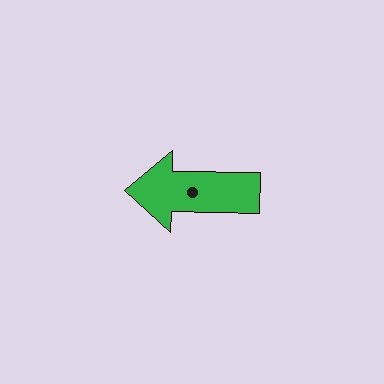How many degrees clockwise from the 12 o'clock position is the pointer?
Approximately 271 degrees.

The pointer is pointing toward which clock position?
Roughly 9 o'clock.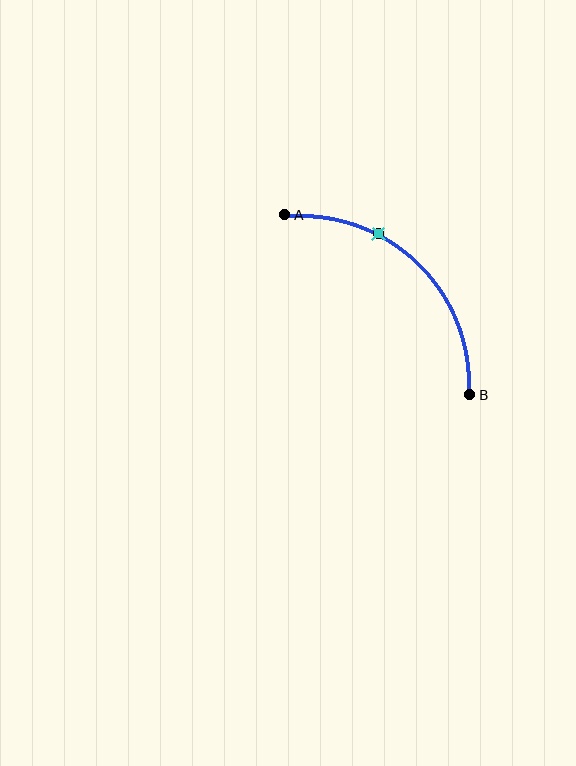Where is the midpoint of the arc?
The arc midpoint is the point on the curve farthest from the straight line joining A and B. It sits above and to the right of that line.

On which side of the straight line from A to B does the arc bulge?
The arc bulges above and to the right of the straight line connecting A and B.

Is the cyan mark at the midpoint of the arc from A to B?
No. The cyan mark lies on the arc but is closer to endpoint A. The arc midpoint would be at the point on the curve equidistant along the arc from both A and B.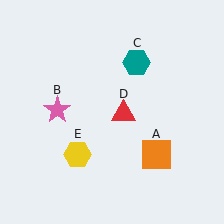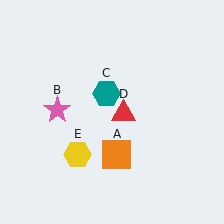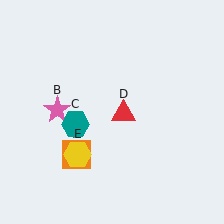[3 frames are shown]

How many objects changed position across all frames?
2 objects changed position: orange square (object A), teal hexagon (object C).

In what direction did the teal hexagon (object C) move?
The teal hexagon (object C) moved down and to the left.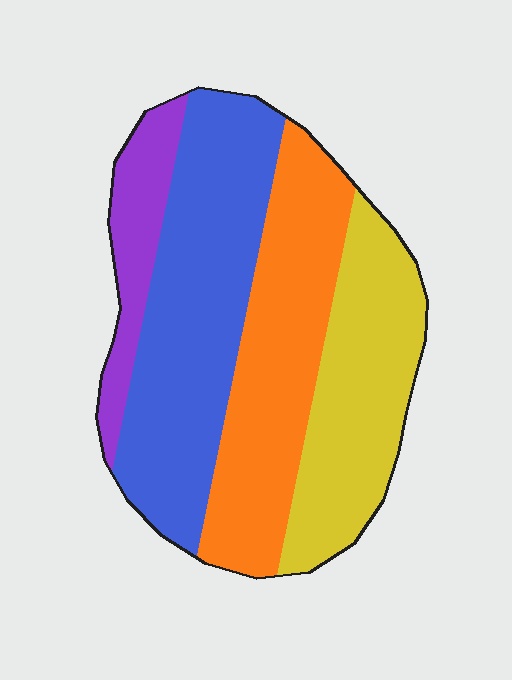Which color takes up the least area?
Purple, at roughly 10%.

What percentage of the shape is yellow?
Yellow takes up about one quarter (1/4) of the shape.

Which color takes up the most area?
Blue, at roughly 35%.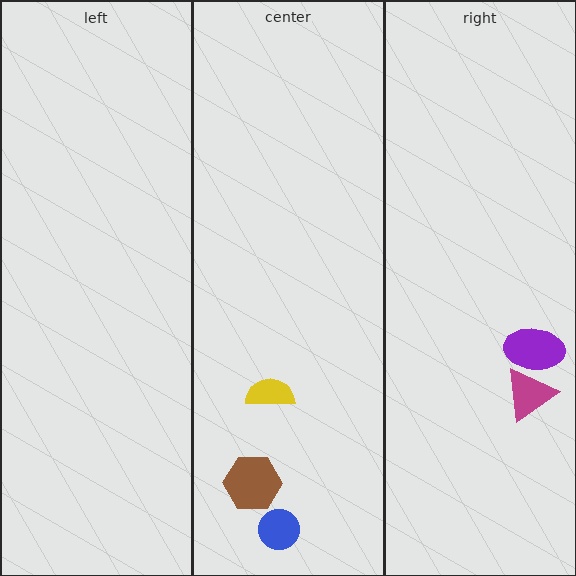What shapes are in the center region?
The brown hexagon, the yellow semicircle, the blue circle.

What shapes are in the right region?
The magenta triangle, the purple ellipse.